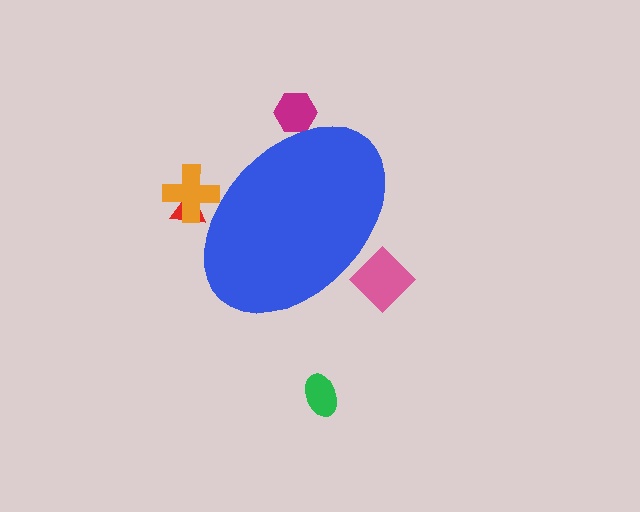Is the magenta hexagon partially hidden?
Yes, the magenta hexagon is partially hidden behind the blue ellipse.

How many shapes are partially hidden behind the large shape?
4 shapes are partially hidden.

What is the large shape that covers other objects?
A blue ellipse.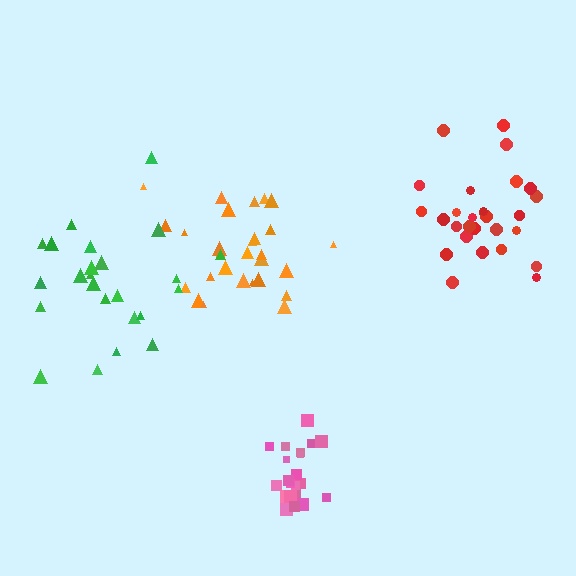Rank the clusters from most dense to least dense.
pink, orange, red, green.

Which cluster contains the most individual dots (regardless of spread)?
Orange (28).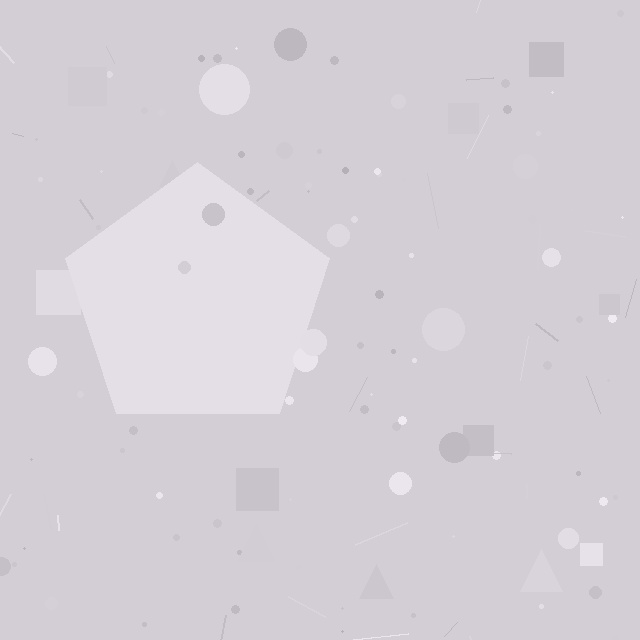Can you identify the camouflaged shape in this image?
The camouflaged shape is a pentagon.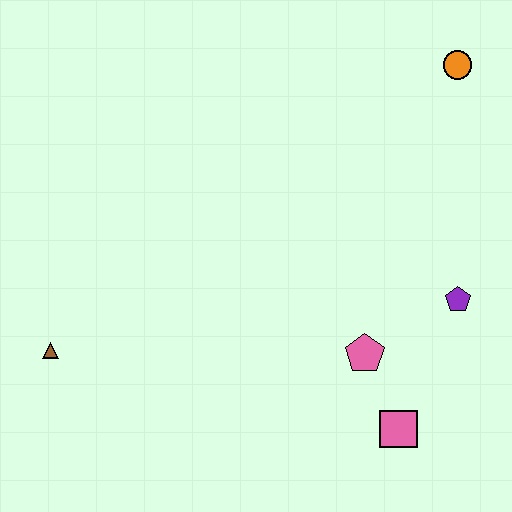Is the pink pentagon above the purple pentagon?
No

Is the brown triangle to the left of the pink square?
Yes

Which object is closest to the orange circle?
The purple pentagon is closest to the orange circle.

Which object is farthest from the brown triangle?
The orange circle is farthest from the brown triangle.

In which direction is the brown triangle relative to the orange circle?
The brown triangle is to the left of the orange circle.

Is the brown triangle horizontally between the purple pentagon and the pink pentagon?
No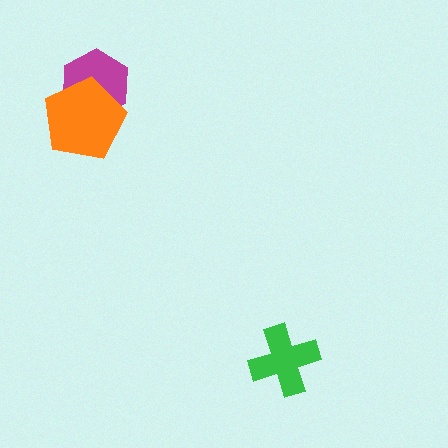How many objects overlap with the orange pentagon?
1 object overlaps with the orange pentagon.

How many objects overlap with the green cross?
0 objects overlap with the green cross.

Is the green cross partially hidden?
No, no other shape covers it.